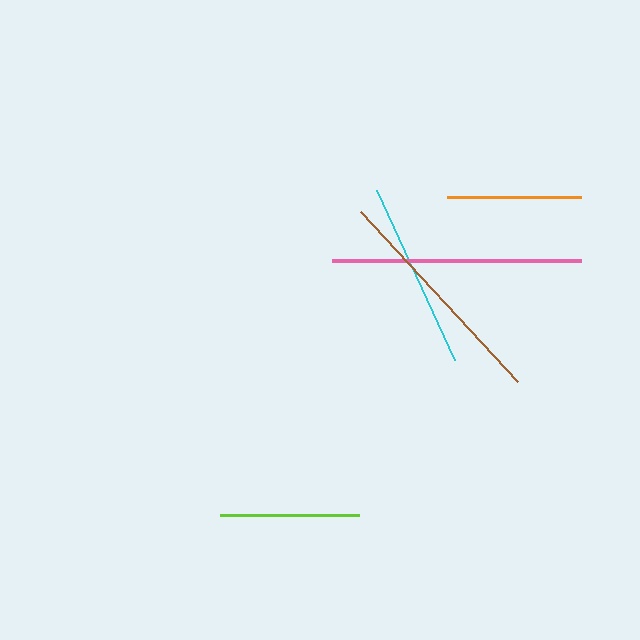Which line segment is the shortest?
The orange line is the shortest at approximately 135 pixels.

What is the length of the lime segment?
The lime segment is approximately 139 pixels long.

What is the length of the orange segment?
The orange segment is approximately 135 pixels long.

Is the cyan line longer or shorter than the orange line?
The cyan line is longer than the orange line.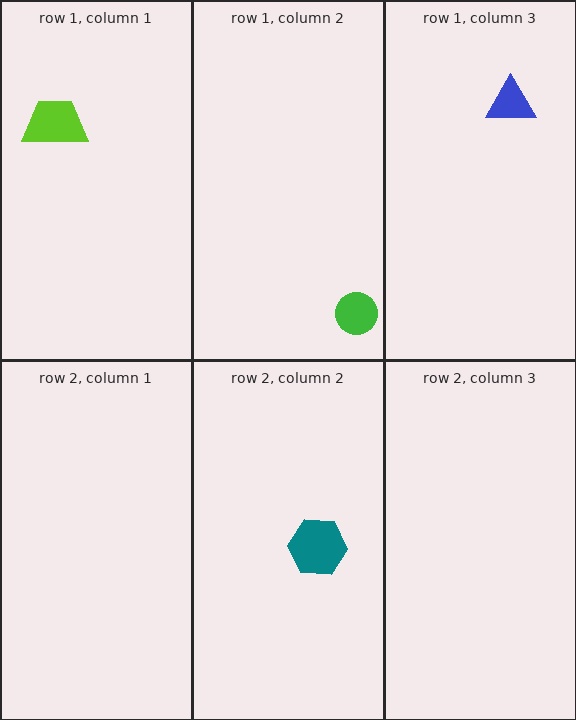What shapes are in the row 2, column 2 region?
The teal hexagon.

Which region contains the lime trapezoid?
The row 1, column 1 region.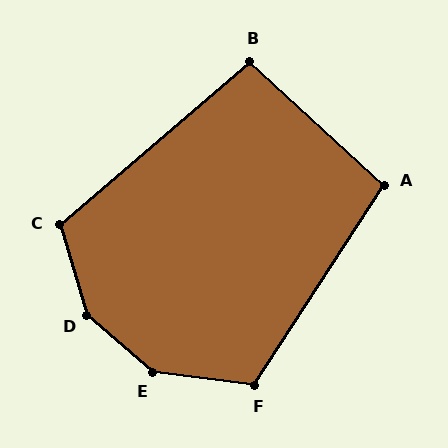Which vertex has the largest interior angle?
D, at approximately 148 degrees.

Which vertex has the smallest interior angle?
B, at approximately 97 degrees.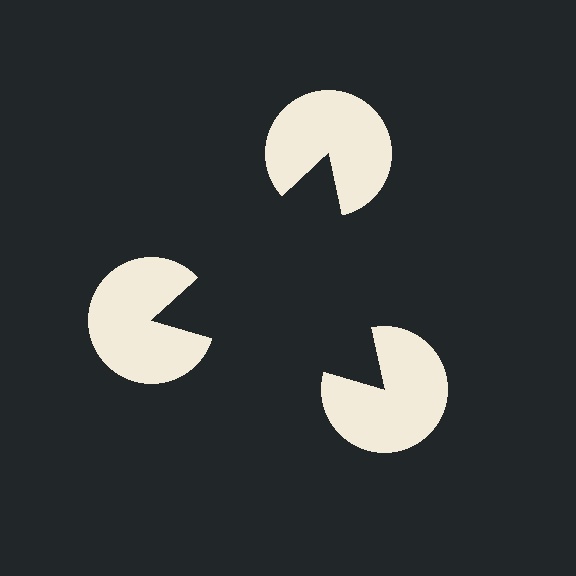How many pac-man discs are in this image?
There are 3 — one at each vertex of the illusory triangle.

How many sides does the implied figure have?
3 sides.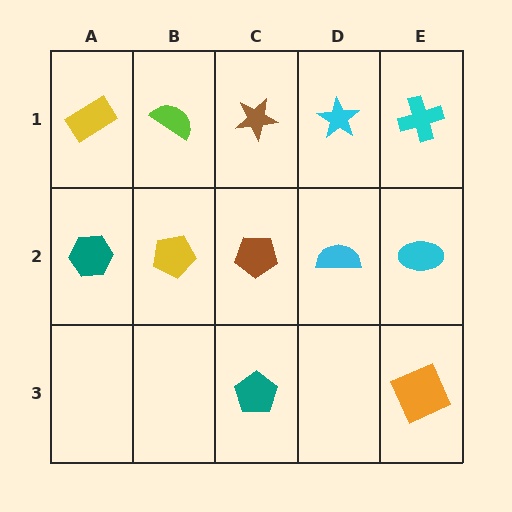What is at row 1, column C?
A brown star.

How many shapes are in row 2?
5 shapes.